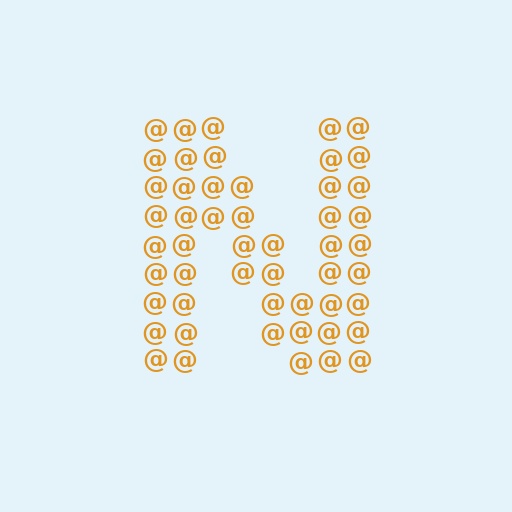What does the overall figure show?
The overall figure shows the letter N.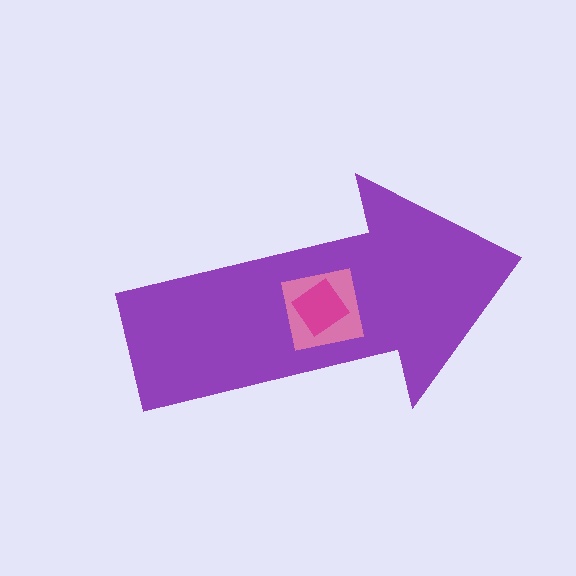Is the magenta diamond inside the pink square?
Yes.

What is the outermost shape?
The purple arrow.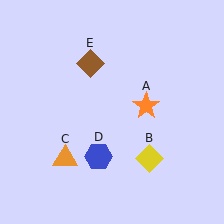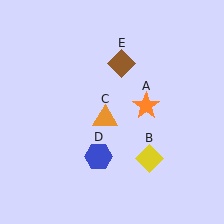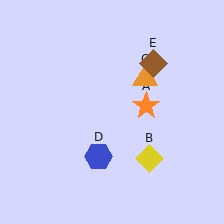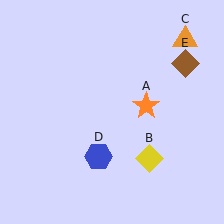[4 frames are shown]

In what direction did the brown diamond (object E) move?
The brown diamond (object E) moved right.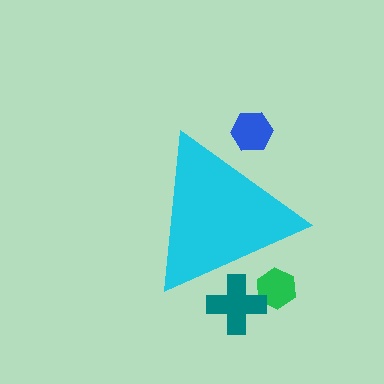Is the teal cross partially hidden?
Yes, the teal cross is partially hidden behind the cyan triangle.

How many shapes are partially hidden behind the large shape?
3 shapes are partially hidden.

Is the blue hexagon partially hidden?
Yes, the blue hexagon is partially hidden behind the cyan triangle.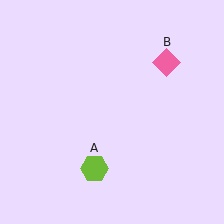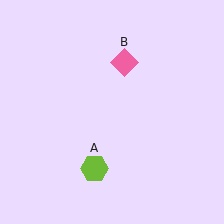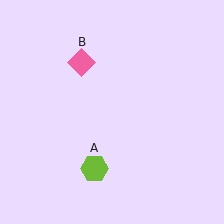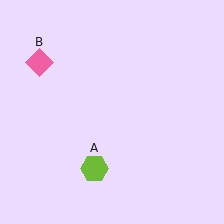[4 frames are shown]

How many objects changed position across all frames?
1 object changed position: pink diamond (object B).